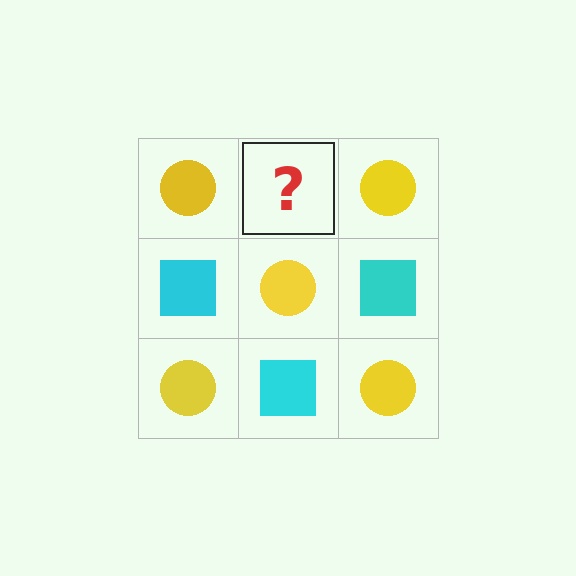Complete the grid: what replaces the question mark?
The question mark should be replaced with a cyan square.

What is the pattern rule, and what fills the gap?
The rule is that it alternates yellow circle and cyan square in a checkerboard pattern. The gap should be filled with a cyan square.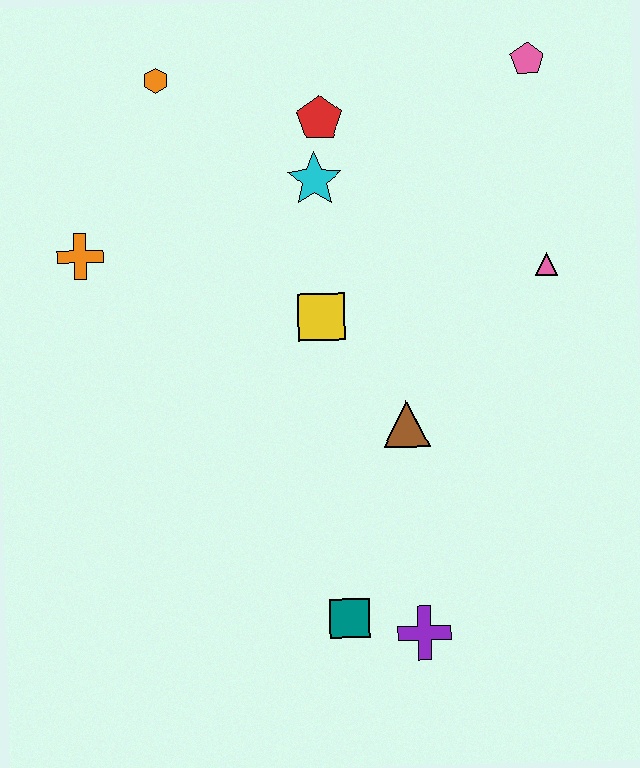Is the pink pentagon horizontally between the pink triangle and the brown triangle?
Yes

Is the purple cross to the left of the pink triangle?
Yes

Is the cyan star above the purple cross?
Yes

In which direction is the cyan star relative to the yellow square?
The cyan star is above the yellow square.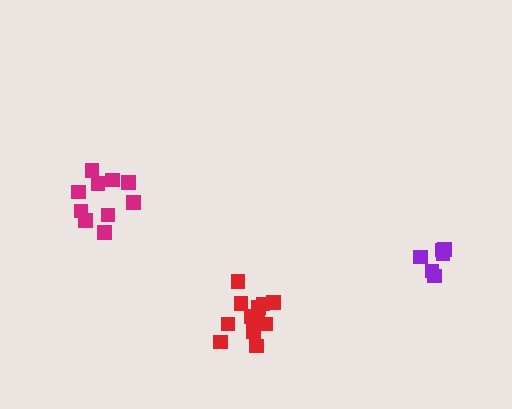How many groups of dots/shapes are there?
There are 3 groups.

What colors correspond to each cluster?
The clusters are colored: red, magenta, purple.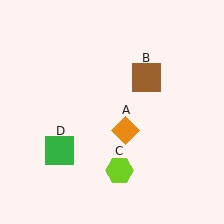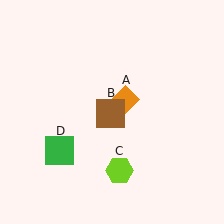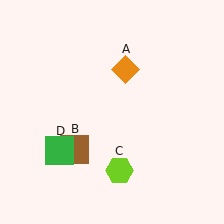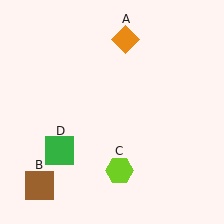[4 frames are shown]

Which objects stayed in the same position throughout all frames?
Lime hexagon (object C) and green square (object D) remained stationary.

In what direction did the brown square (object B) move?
The brown square (object B) moved down and to the left.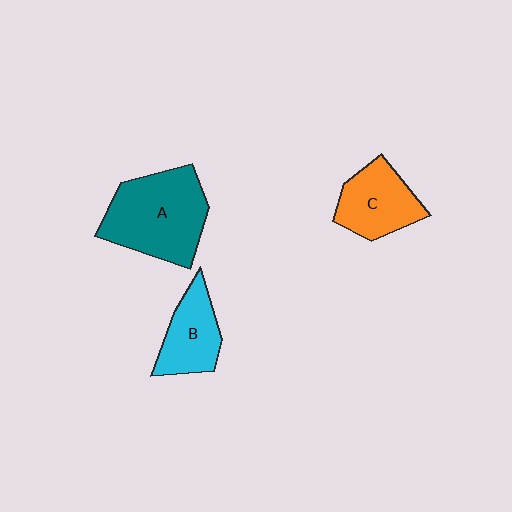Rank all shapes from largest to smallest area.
From largest to smallest: A (teal), C (orange), B (cyan).